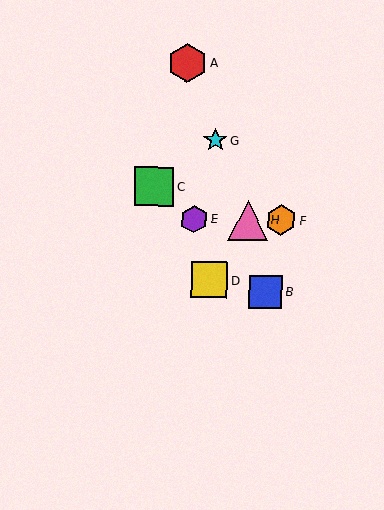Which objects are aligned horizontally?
Objects E, F, H are aligned horizontally.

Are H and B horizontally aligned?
No, H is at y≈220 and B is at y≈292.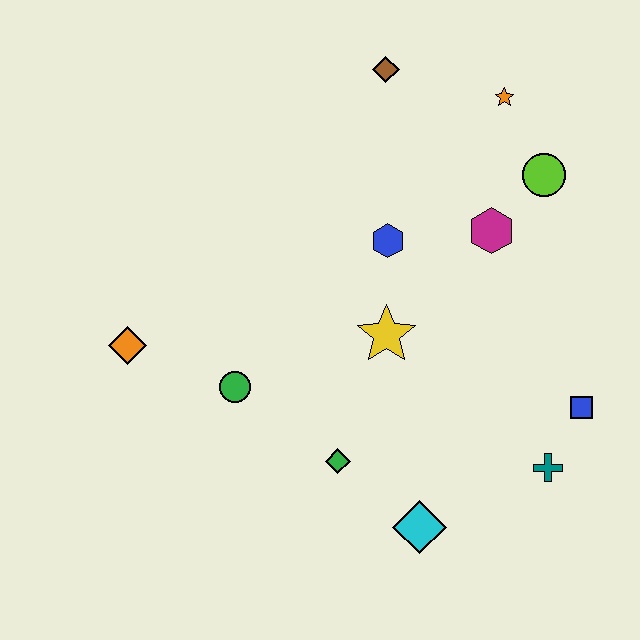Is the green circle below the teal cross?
No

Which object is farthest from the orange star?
The orange diamond is farthest from the orange star.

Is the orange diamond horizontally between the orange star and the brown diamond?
No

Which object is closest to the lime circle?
The magenta hexagon is closest to the lime circle.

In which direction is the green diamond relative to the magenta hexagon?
The green diamond is below the magenta hexagon.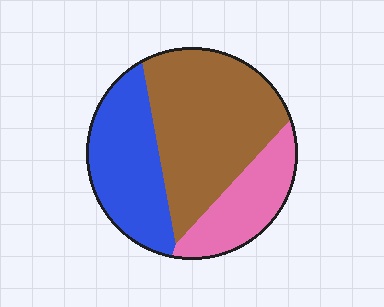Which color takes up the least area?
Pink, at roughly 20%.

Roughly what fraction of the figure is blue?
Blue covers roughly 30% of the figure.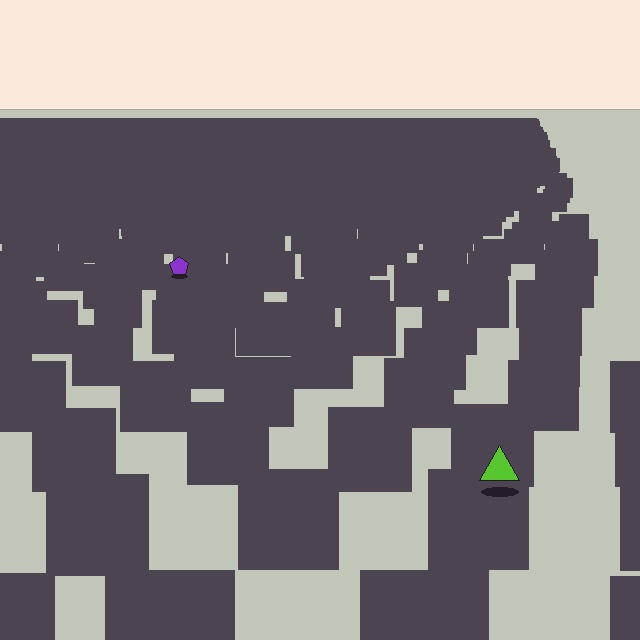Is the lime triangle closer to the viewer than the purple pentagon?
Yes. The lime triangle is closer — you can tell from the texture gradient: the ground texture is coarser near it.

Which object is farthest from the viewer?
The purple pentagon is farthest from the viewer. It appears smaller and the ground texture around it is denser.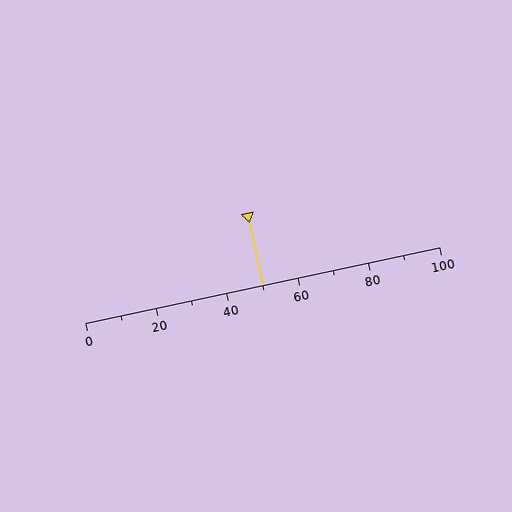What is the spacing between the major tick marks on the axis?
The major ticks are spaced 20 apart.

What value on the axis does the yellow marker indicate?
The marker indicates approximately 50.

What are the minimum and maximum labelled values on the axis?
The axis runs from 0 to 100.